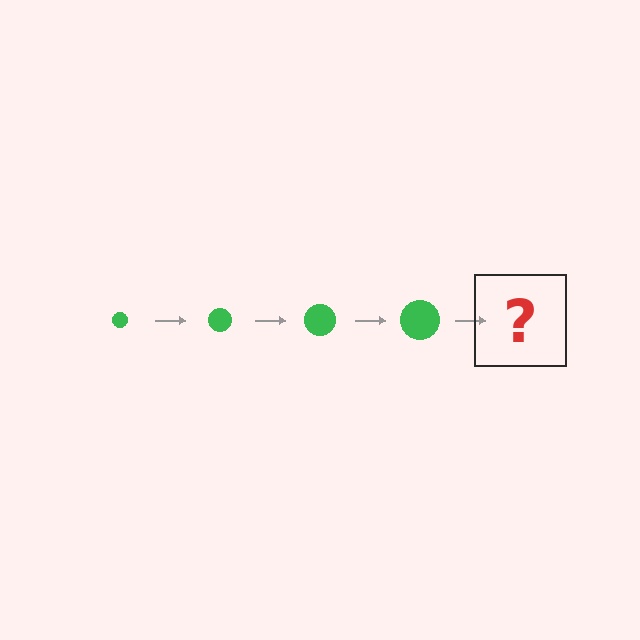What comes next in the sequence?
The next element should be a green circle, larger than the previous one.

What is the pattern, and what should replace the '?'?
The pattern is that the circle gets progressively larger each step. The '?' should be a green circle, larger than the previous one.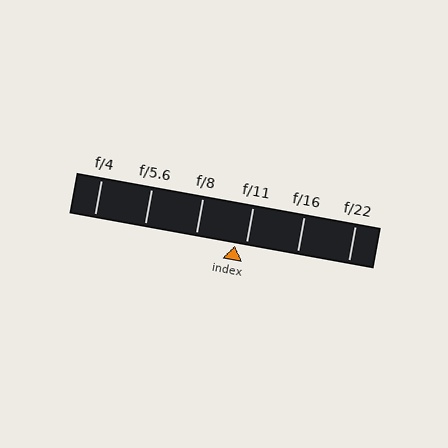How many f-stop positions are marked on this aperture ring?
There are 6 f-stop positions marked.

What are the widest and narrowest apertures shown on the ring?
The widest aperture shown is f/4 and the narrowest is f/22.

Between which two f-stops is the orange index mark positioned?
The index mark is between f/8 and f/11.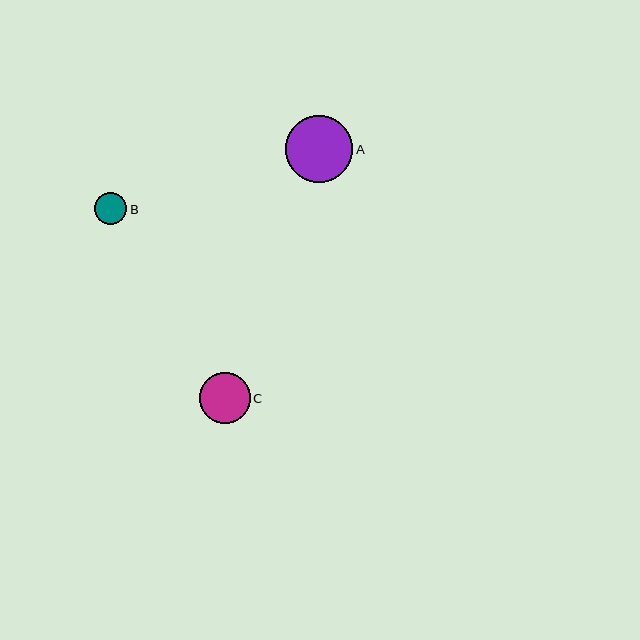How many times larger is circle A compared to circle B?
Circle A is approximately 2.1 times the size of circle B.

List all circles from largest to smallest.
From largest to smallest: A, C, B.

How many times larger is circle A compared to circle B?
Circle A is approximately 2.1 times the size of circle B.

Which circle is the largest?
Circle A is the largest with a size of approximately 67 pixels.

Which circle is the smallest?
Circle B is the smallest with a size of approximately 32 pixels.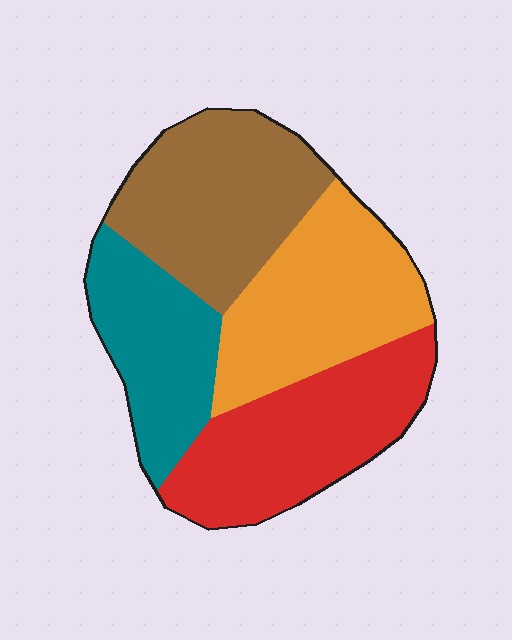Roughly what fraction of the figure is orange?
Orange covers roughly 25% of the figure.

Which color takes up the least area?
Teal, at roughly 20%.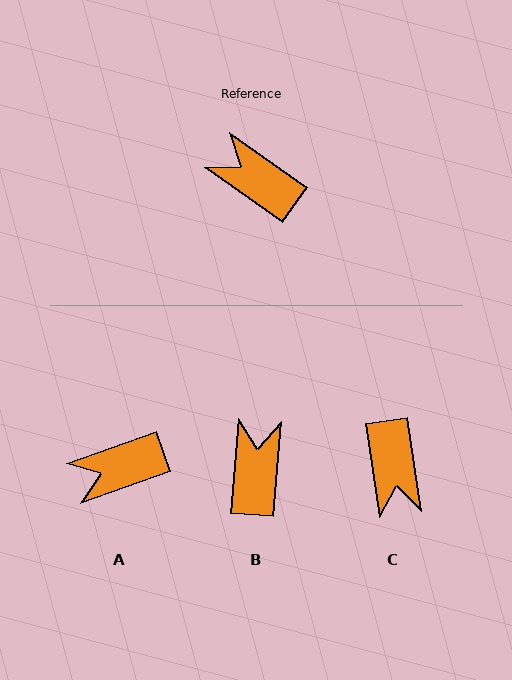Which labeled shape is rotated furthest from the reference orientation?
C, about 133 degrees away.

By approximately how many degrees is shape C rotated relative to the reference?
Approximately 133 degrees counter-clockwise.